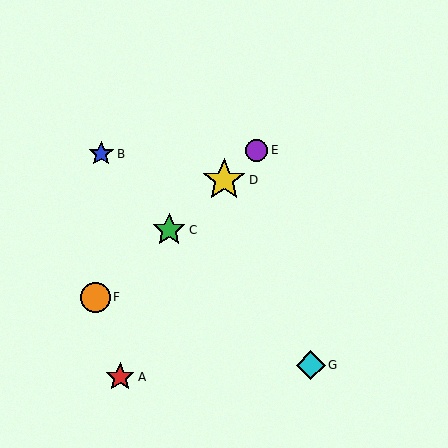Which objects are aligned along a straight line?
Objects C, D, E, F are aligned along a straight line.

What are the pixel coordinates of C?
Object C is at (169, 230).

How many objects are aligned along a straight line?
4 objects (C, D, E, F) are aligned along a straight line.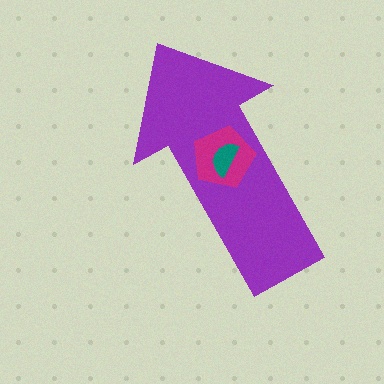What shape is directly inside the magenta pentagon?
The teal semicircle.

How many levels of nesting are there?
3.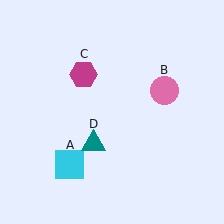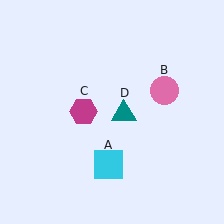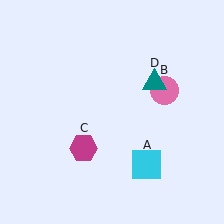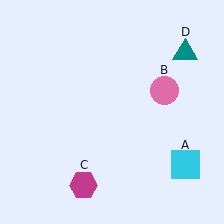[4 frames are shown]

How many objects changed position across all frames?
3 objects changed position: cyan square (object A), magenta hexagon (object C), teal triangle (object D).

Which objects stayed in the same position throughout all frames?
Pink circle (object B) remained stationary.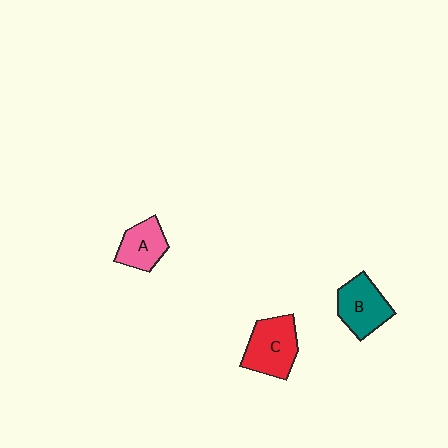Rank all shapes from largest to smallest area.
From largest to smallest: C (red), B (teal), A (pink).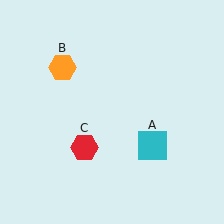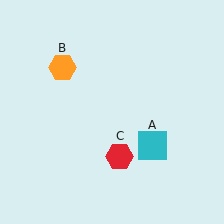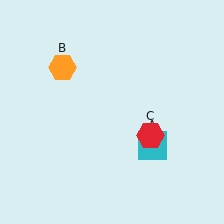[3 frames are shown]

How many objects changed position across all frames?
1 object changed position: red hexagon (object C).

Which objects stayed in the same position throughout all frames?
Cyan square (object A) and orange hexagon (object B) remained stationary.